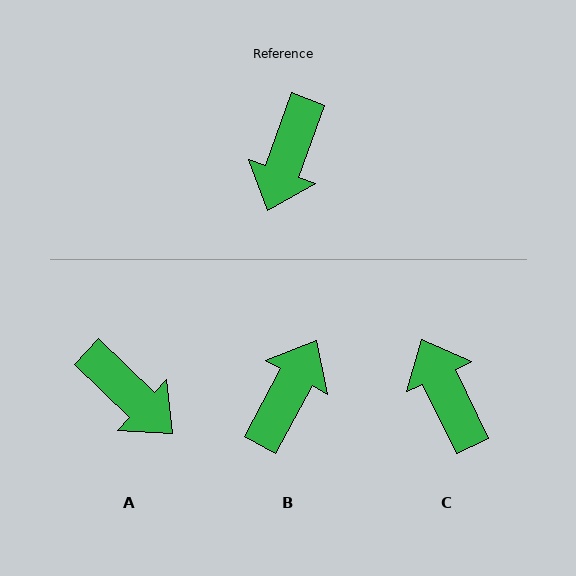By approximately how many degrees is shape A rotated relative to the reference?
Approximately 66 degrees counter-clockwise.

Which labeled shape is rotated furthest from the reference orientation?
B, about 171 degrees away.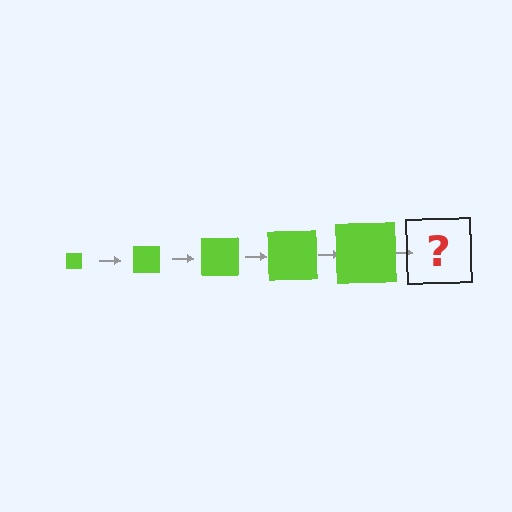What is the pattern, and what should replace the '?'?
The pattern is that the square gets progressively larger each step. The '?' should be a lime square, larger than the previous one.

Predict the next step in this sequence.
The next step is a lime square, larger than the previous one.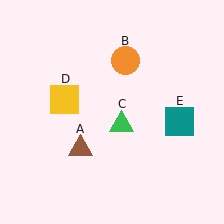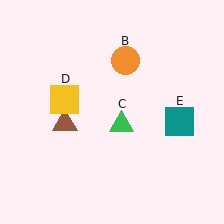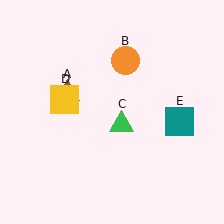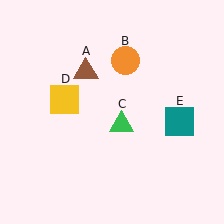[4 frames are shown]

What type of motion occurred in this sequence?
The brown triangle (object A) rotated clockwise around the center of the scene.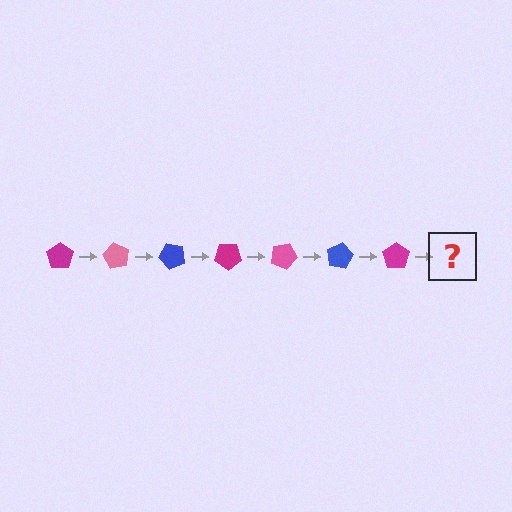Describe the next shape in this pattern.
It should be a pink pentagon, rotated 420 degrees from the start.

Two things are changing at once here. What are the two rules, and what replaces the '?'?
The two rules are that it rotates 60 degrees each step and the color cycles through magenta, pink, and blue. The '?' should be a pink pentagon, rotated 420 degrees from the start.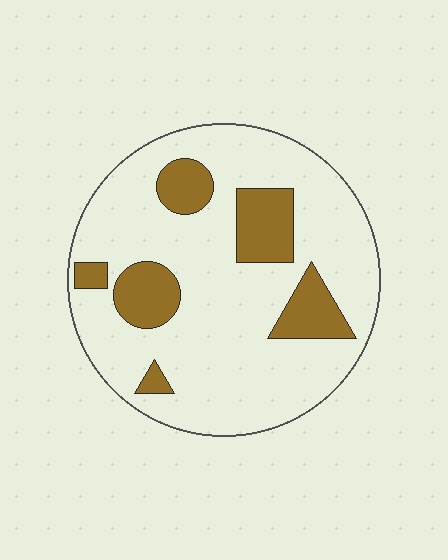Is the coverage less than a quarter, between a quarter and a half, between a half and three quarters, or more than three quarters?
Less than a quarter.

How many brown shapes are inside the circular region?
6.